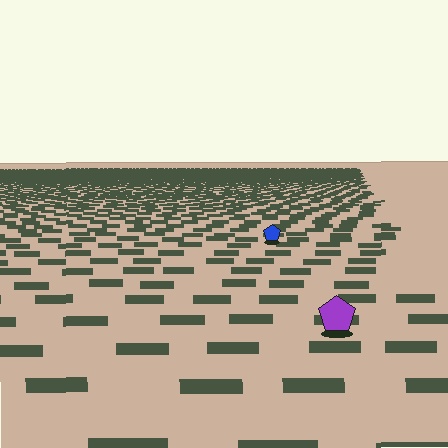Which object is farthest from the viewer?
The blue pentagon is farthest from the viewer. It appears smaller and the ground texture around it is denser.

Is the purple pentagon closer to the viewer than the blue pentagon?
Yes. The purple pentagon is closer — you can tell from the texture gradient: the ground texture is coarser near it.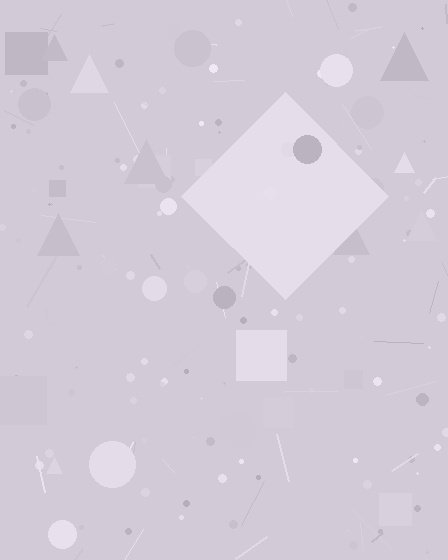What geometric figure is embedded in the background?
A diamond is embedded in the background.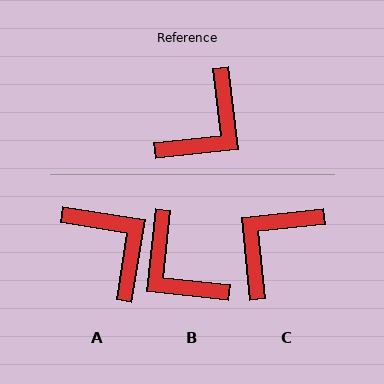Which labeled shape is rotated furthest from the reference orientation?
C, about 179 degrees away.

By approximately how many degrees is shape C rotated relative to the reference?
Approximately 179 degrees counter-clockwise.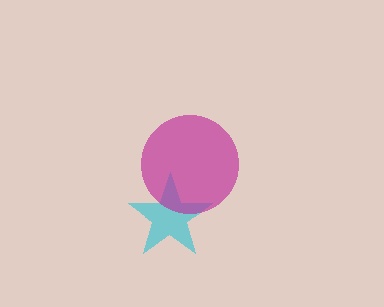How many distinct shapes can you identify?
There are 2 distinct shapes: a cyan star, a magenta circle.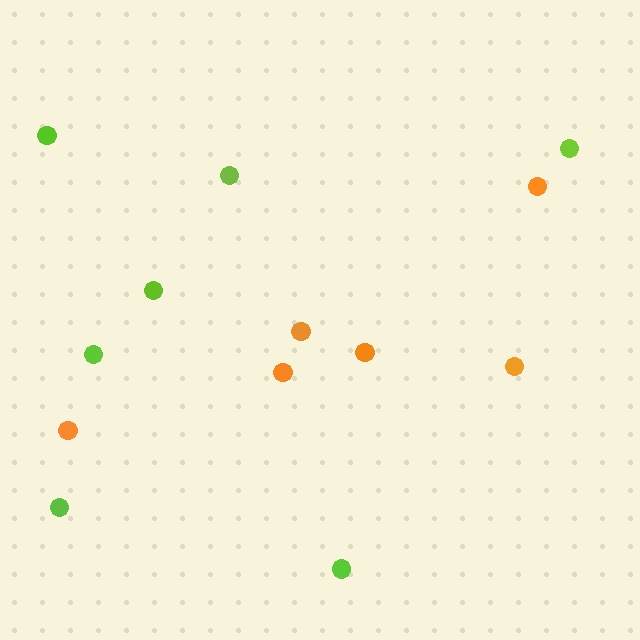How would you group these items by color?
There are 2 groups: one group of lime circles (7) and one group of orange circles (6).